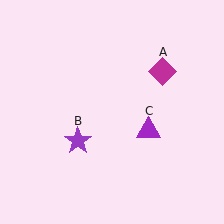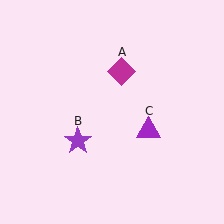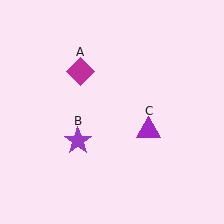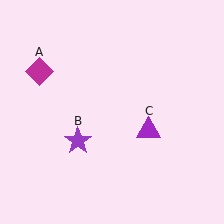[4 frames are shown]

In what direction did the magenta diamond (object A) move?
The magenta diamond (object A) moved left.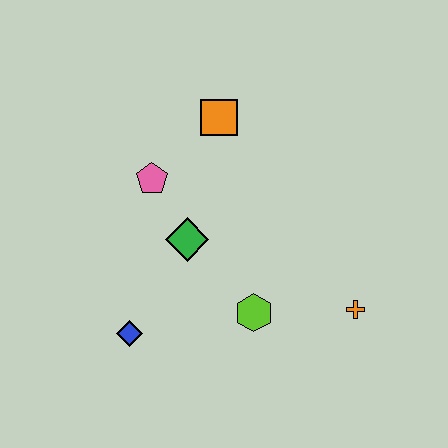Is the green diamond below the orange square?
Yes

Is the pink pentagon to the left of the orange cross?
Yes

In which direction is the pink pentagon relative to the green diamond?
The pink pentagon is above the green diamond.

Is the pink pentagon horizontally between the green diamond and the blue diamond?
Yes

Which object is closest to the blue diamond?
The green diamond is closest to the blue diamond.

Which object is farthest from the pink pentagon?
The orange cross is farthest from the pink pentagon.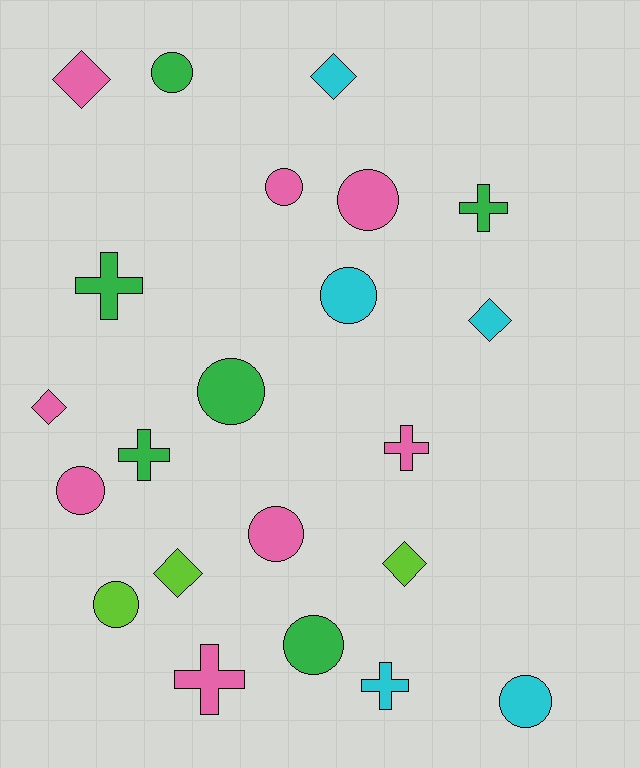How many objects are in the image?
There are 22 objects.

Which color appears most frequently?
Pink, with 8 objects.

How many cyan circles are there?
There are 2 cyan circles.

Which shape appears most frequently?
Circle, with 10 objects.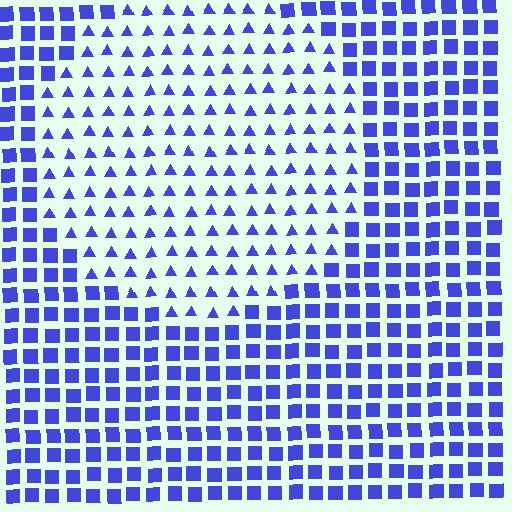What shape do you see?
I see a circle.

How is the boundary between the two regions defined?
The boundary is defined by a change in element shape: triangles inside vs. squares outside. All elements share the same color and spacing.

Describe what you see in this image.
The image is filled with small blue elements arranged in a uniform grid. A circle-shaped region contains triangles, while the surrounding area contains squares. The boundary is defined purely by the change in element shape.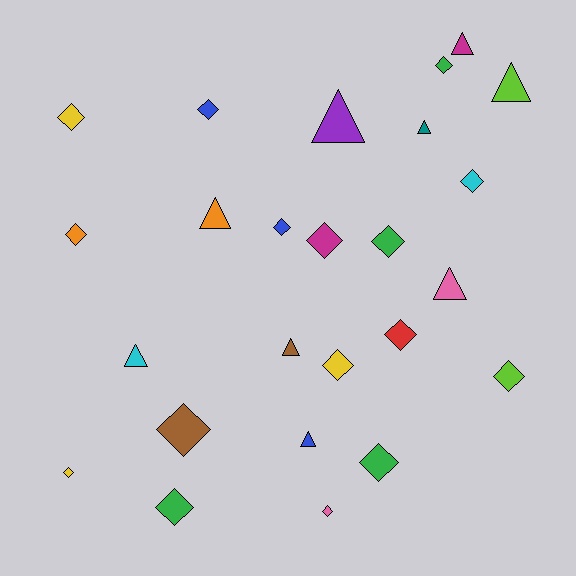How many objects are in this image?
There are 25 objects.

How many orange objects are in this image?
There are 2 orange objects.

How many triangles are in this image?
There are 9 triangles.